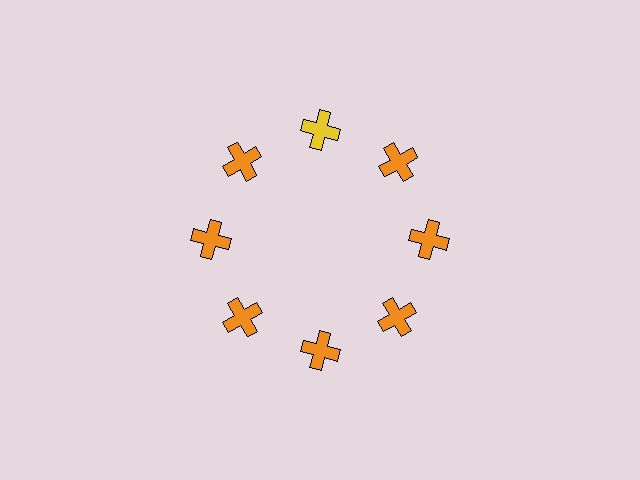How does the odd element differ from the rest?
It has a different color: yellow instead of orange.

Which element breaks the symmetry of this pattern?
The yellow cross at roughly the 12 o'clock position breaks the symmetry. All other shapes are orange crosses.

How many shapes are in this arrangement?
There are 8 shapes arranged in a ring pattern.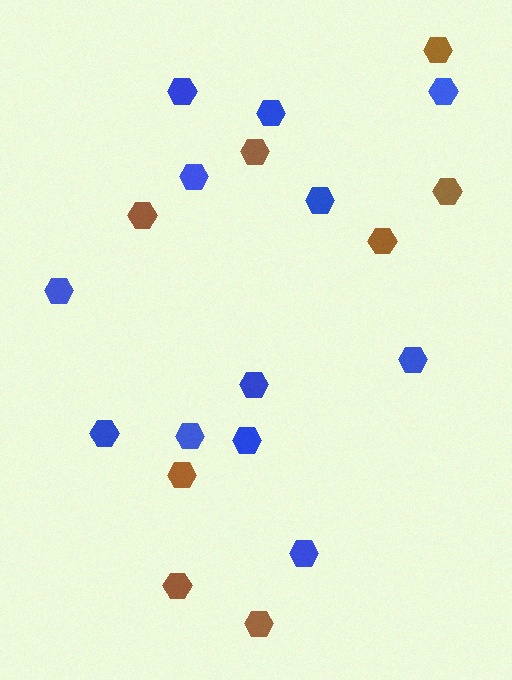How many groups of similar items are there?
There are 2 groups: one group of brown hexagons (8) and one group of blue hexagons (12).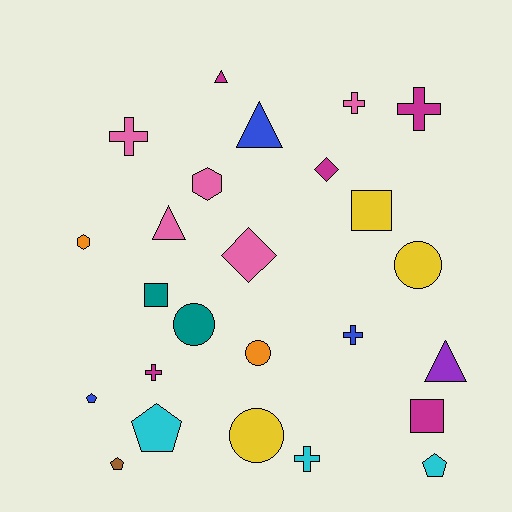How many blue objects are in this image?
There are 3 blue objects.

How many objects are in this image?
There are 25 objects.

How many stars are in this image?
There are no stars.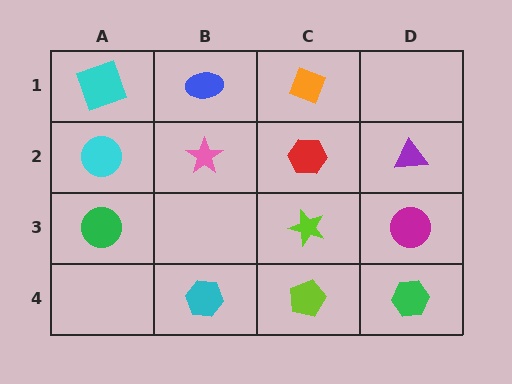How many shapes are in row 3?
3 shapes.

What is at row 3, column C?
A lime star.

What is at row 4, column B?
A cyan hexagon.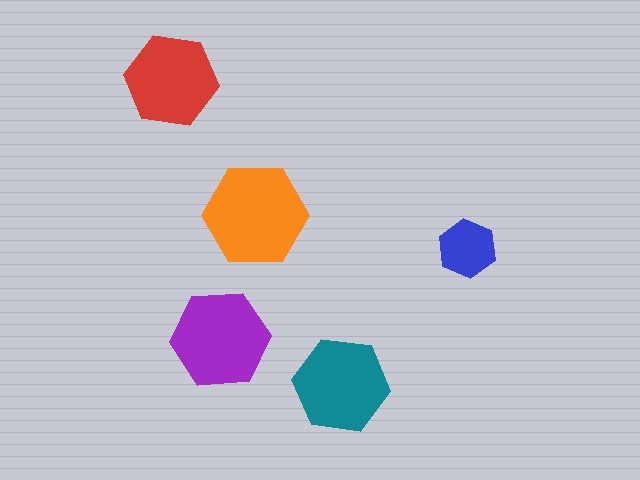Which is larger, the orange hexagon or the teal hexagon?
The orange one.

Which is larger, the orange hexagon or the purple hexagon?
The orange one.